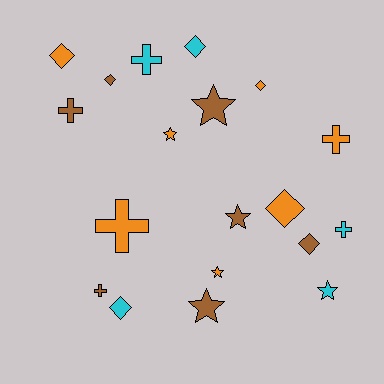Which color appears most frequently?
Orange, with 7 objects.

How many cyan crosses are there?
There are 2 cyan crosses.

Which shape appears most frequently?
Diamond, with 7 objects.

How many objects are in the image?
There are 19 objects.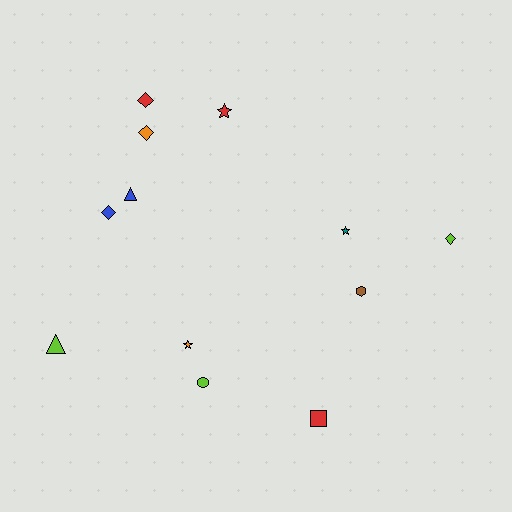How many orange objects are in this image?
There are 2 orange objects.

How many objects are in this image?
There are 12 objects.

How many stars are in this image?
There are 3 stars.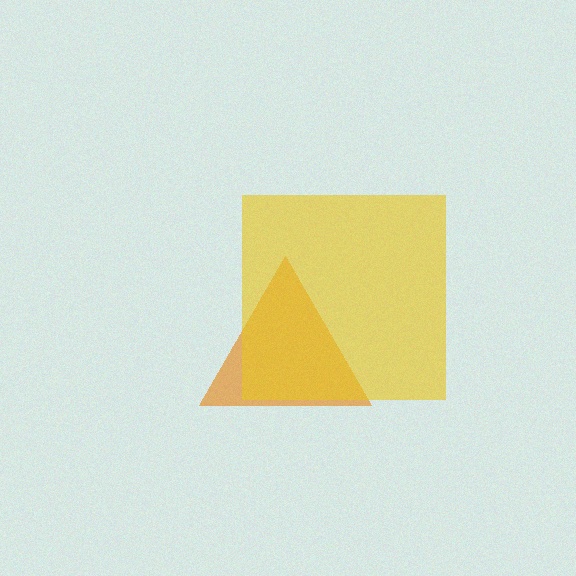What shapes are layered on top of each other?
The layered shapes are: an orange triangle, a yellow square.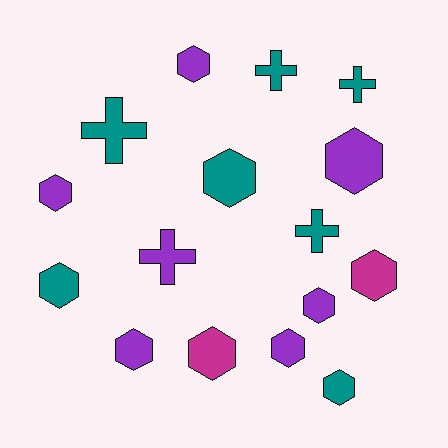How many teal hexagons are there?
There are 3 teal hexagons.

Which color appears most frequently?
Teal, with 7 objects.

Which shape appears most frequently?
Hexagon, with 11 objects.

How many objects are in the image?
There are 16 objects.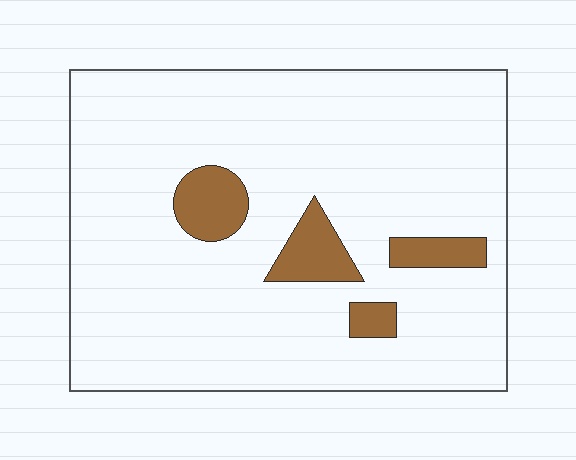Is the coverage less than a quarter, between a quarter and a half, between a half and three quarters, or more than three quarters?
Less than a quarter.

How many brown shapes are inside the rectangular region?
4.